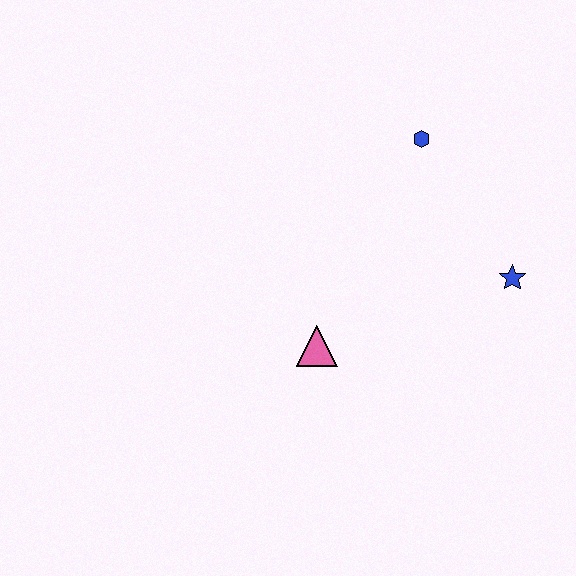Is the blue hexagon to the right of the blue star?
No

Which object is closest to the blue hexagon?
The blue star is closest to the blue hexagon.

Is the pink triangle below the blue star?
Yes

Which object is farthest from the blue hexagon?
The pink triangle is farthest from the blue hexagon.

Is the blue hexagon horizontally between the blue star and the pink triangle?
Yes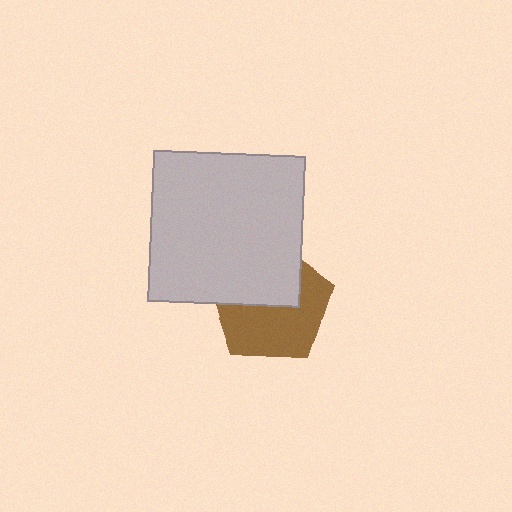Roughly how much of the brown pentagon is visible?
About half of it is visible (roughly 57%).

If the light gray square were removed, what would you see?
You would see the complete brown pentagon.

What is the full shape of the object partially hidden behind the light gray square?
The partially hidden object is a brown pentagon.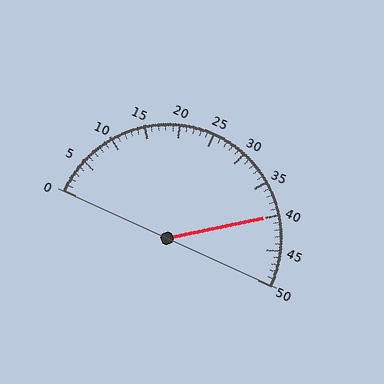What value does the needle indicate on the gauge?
The needle indicates approximately 40.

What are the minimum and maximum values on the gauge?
The gauge ranges from 0 to 50.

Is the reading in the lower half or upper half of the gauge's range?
The reading is in the upper half of the range (0 to 50).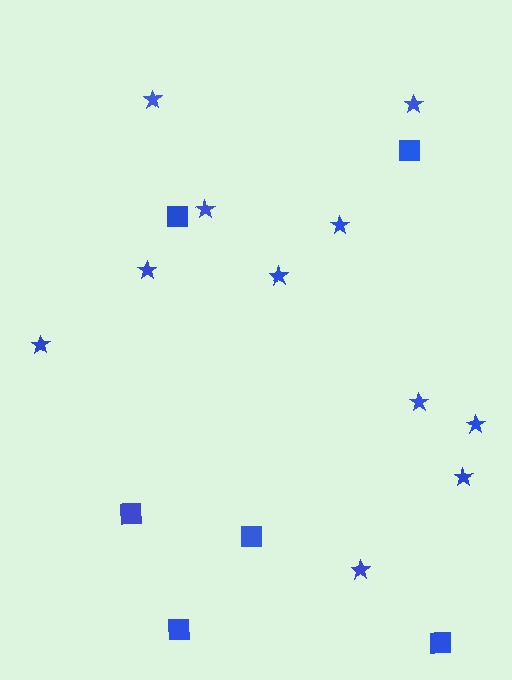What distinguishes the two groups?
There are 2 groups: one group of squares (6) and one group of stars (11).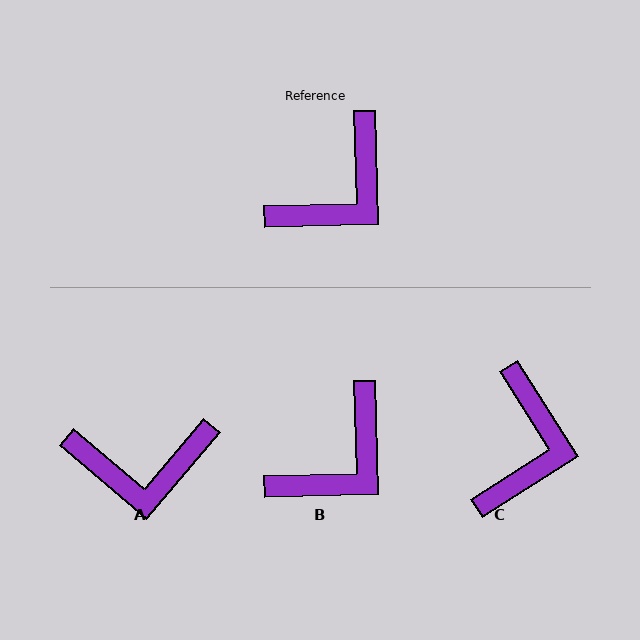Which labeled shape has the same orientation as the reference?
B.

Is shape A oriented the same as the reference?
No, it is off by about 42 degrees.